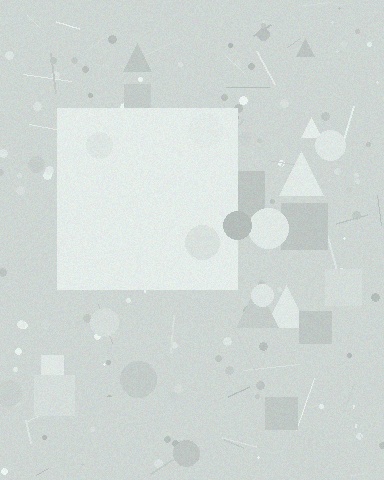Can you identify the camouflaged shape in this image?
The camouflaged shape is a square.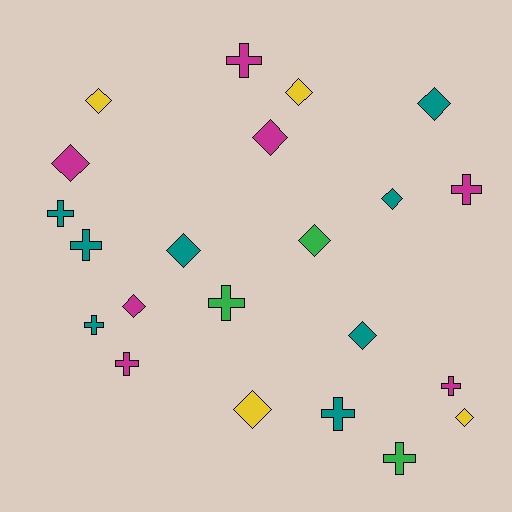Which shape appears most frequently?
Diamond, with 12 objects.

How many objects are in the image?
There are 22 objects.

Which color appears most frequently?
Teal, with 8 objects.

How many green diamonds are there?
There is 1 green diamond.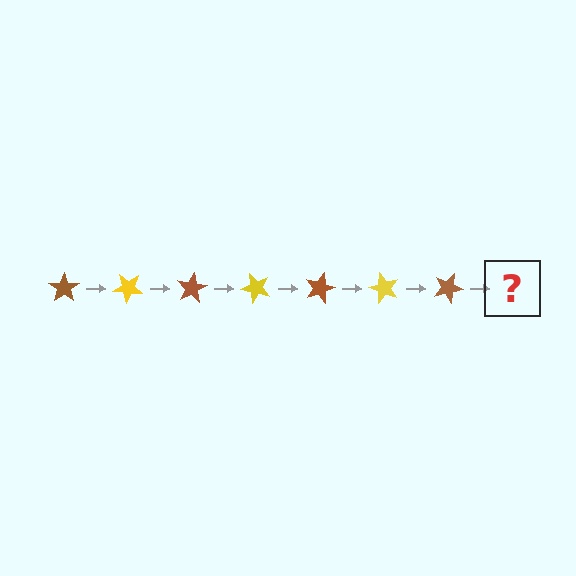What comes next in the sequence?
The next element should be a yellow star, rotated 280 degrees from the start.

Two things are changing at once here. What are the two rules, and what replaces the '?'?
The two rules are that it rotates 40 degrees each step and the color cycles through brown and yellow. The '?' should be a yellow star, rotated 280 degrees from the start.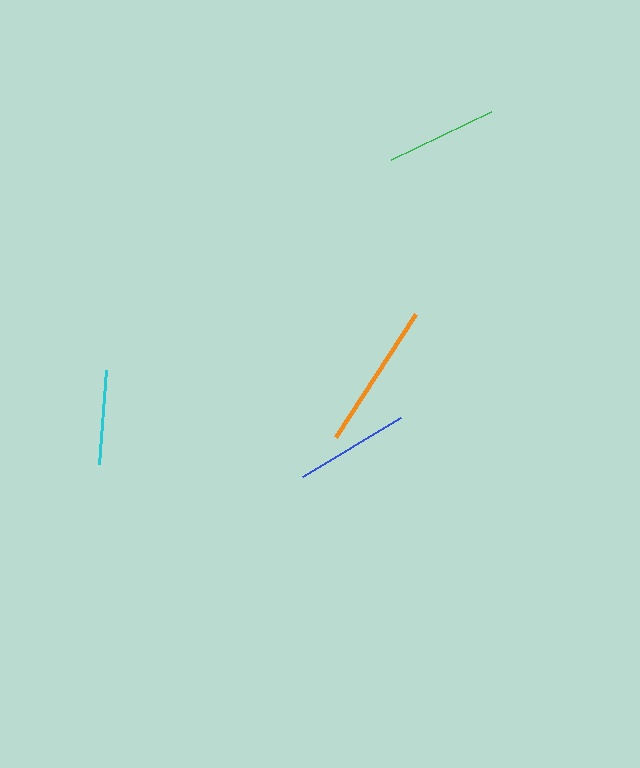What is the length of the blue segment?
The blue segment is approximately 114 pixels long.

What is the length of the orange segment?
The orange segment is approximately 147 pixels long.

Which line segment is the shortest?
The cyan line is the shortest at approximately 95 pixels.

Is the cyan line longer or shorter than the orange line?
The orange line is longer than the cyan line.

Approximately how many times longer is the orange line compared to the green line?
The orange line is approximately 1.3 times the length of the green line.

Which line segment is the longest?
The orange line is the longest at approximately 147 pixels.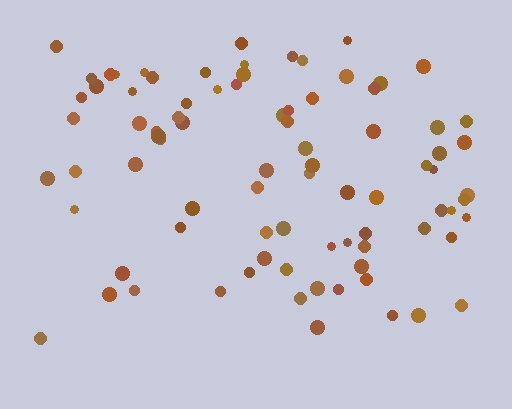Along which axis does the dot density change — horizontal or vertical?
Vertical.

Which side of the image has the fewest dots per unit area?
The bottom.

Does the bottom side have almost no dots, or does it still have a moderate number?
Still a moderate number, just noticeably fewer than the top.